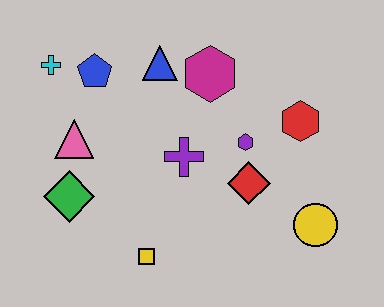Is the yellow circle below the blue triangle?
Yes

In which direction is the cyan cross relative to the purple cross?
The cyan cross is to the left of the purple cross.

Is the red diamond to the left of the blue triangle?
No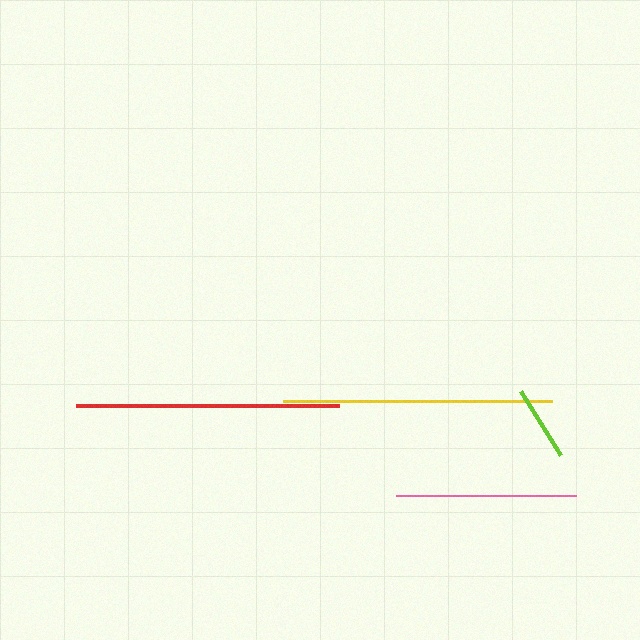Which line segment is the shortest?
The lime line is the shortest at approximately 76 pixels.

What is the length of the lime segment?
The lime segment is approximately 76 pixels long.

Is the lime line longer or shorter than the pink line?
The pink line is longer than the lime line.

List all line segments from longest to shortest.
From longest to shortest: yellow, red, pink, lime.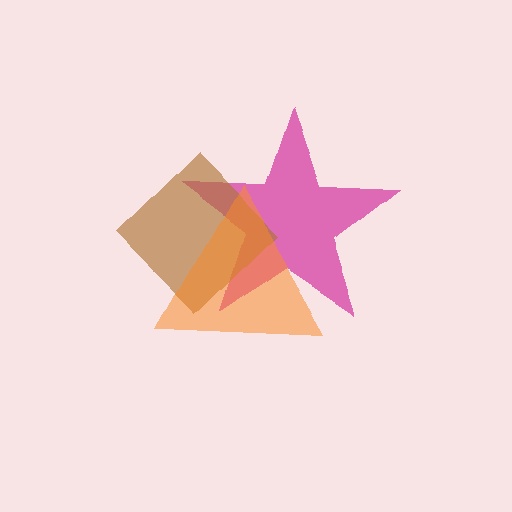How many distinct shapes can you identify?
There are 3 distinct shapes: a magenta star, a brown diamond, an orange triangle.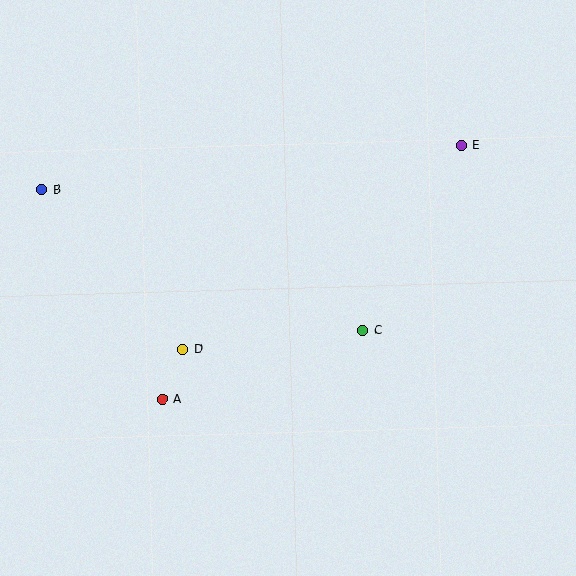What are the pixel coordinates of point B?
Point B is at (42, 190).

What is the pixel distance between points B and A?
The distance between B and A is 242 pixels.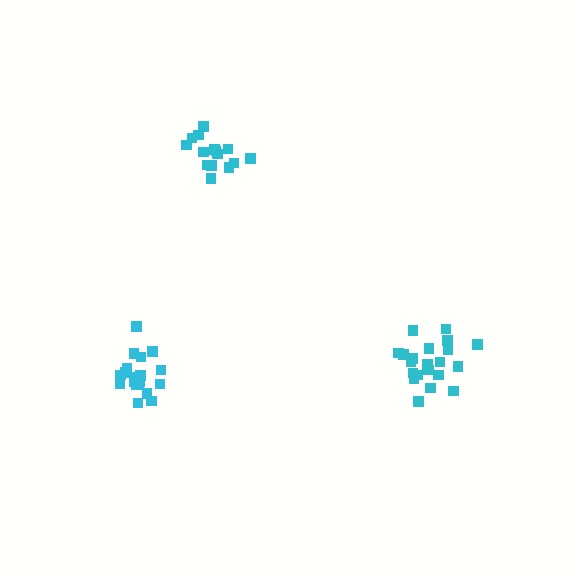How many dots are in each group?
Group 1: 21 dots, Group 2: 20 dots, Group 3: 15 dots (56 total).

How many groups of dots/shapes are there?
There are 3 groups.